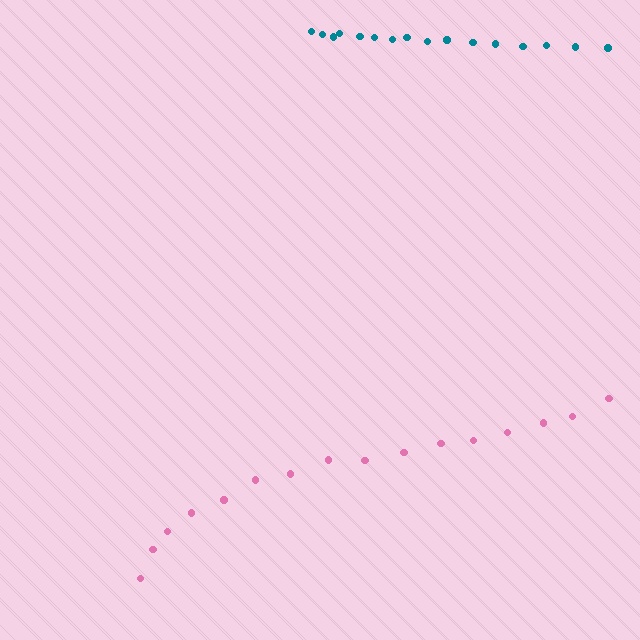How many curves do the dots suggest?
There are 2 distinct paths.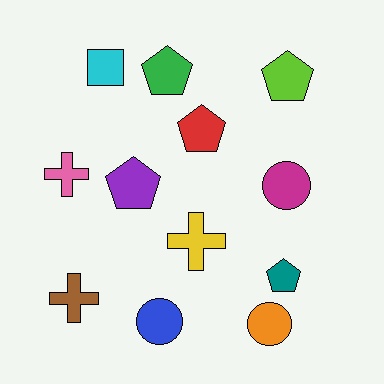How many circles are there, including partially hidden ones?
There are 3 circles.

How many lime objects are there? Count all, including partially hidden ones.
There is 1 lime object.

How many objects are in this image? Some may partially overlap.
There are 12 objects.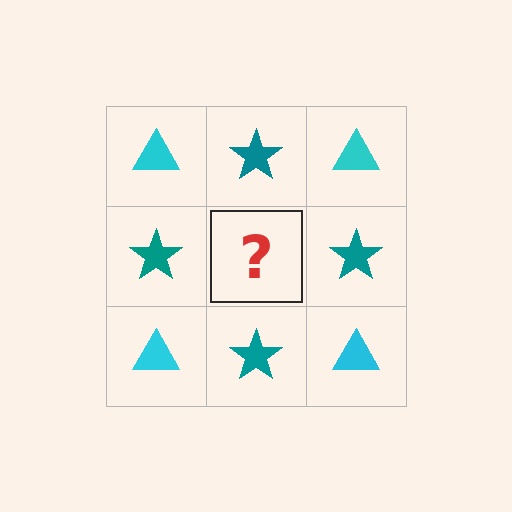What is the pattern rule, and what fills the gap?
The rule is that it alternates cyan triangle and teal star in a checkerboard pattern. The gap should be filled with a cyan triangle.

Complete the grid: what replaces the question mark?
The question mark should be replaced with a cyan triangle.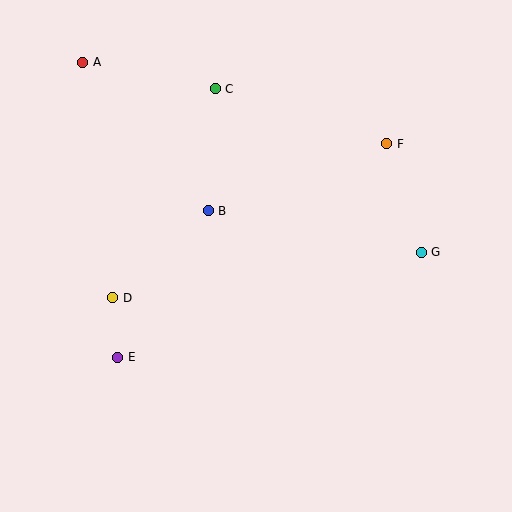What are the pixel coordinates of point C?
Point C is at (215, 89).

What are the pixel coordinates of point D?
Point D is at (113, 298).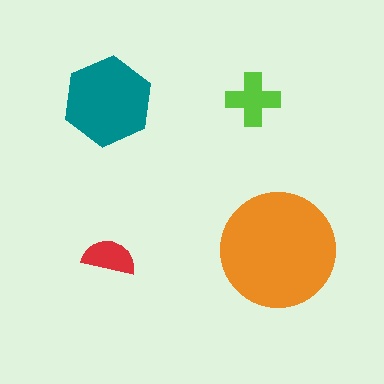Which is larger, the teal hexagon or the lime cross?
The teal hexagon.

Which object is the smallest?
The red semicircle.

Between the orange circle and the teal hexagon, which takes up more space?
The orange circle.